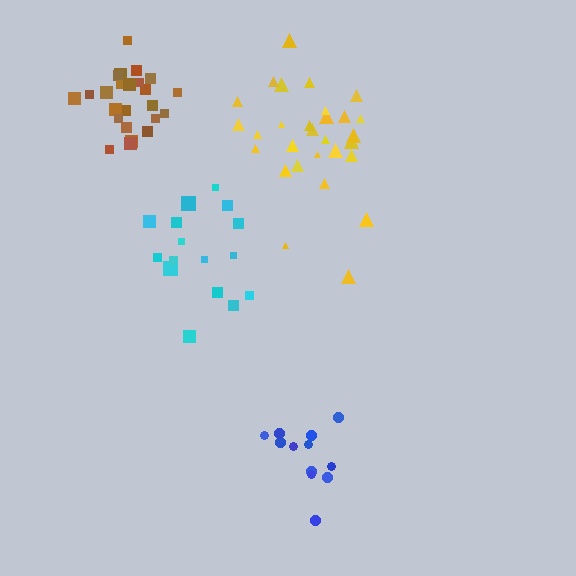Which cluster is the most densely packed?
Brown.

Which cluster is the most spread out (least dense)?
Cyan.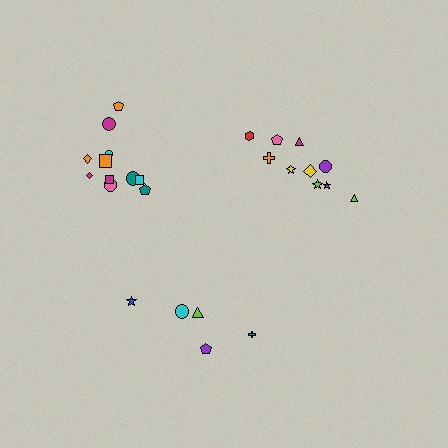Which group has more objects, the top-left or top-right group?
The top-left group.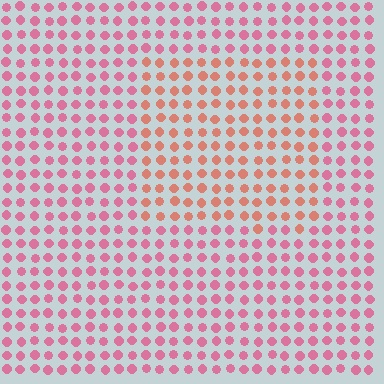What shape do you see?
I see a rectangle.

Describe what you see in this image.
The image is filled with small pink elements in a uniform arrangement. A rectangle-shaped region is visible where the elements are tinted to a slightly different hue, forming a subtle color boundary.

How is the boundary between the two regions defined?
The boundary is defined purely by a slight shift in hue (about 33 degrees). Spacing, size, and orientation are identical on both sides.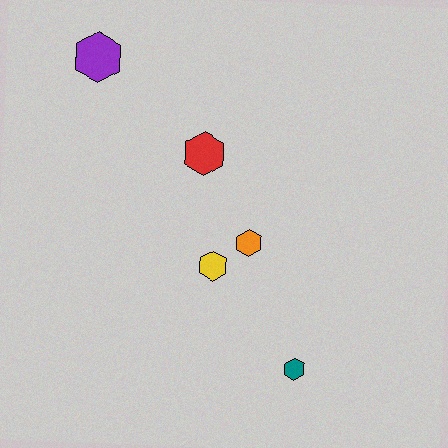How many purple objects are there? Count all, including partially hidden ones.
There is 1 purple object.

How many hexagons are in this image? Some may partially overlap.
There are 5 hexagons.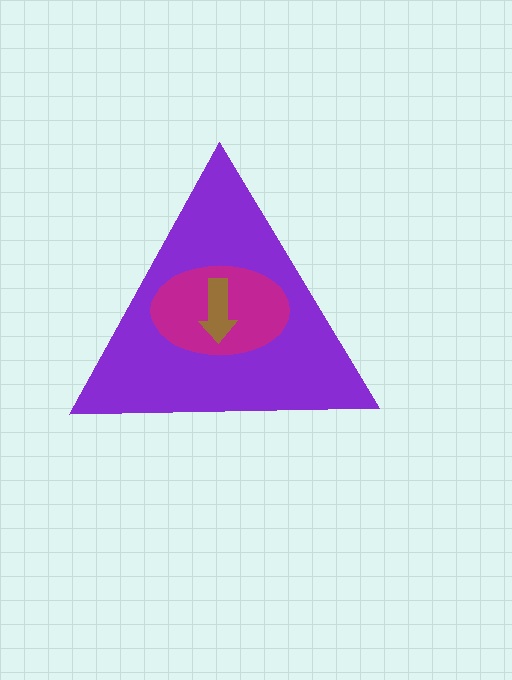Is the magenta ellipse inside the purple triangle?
Yes.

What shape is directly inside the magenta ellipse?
The brown arrow.